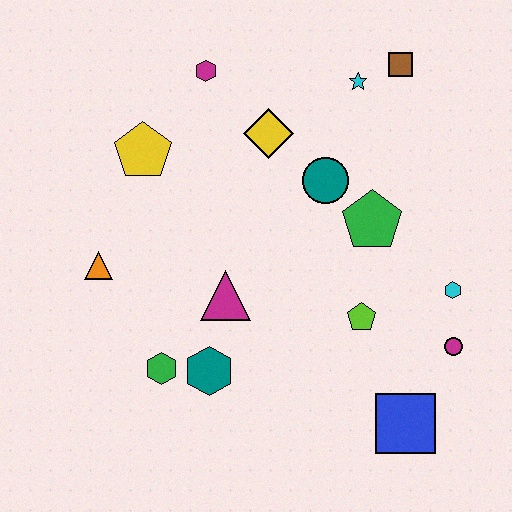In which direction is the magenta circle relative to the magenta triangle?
The magenta circle is to the right of the magenta triangle.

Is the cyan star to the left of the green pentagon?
Yes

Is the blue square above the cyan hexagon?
No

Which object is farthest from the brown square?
The green hexagon is farthest from the brown square.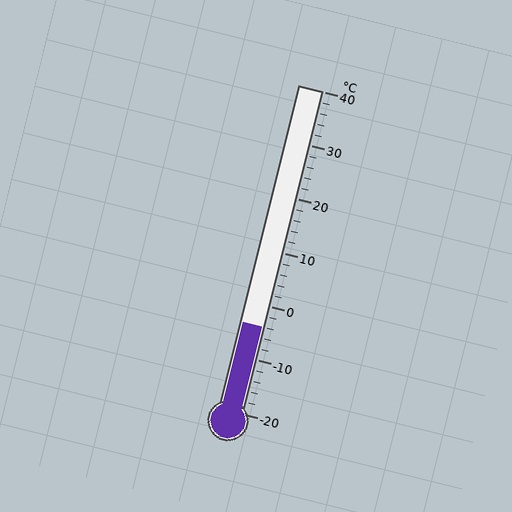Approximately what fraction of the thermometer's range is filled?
The thermometer is filled to approximately 25% of its range.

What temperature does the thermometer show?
The thermometer shows approximately -4°C.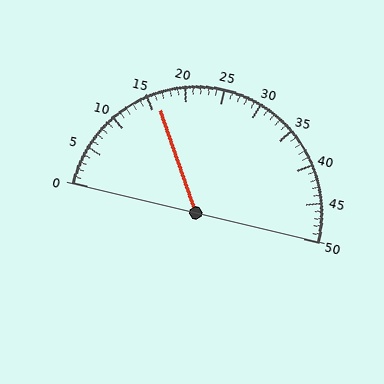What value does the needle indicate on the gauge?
The needle indicates approximately 16.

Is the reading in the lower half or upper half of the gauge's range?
The reading is in the lower half of the range (0 to 50).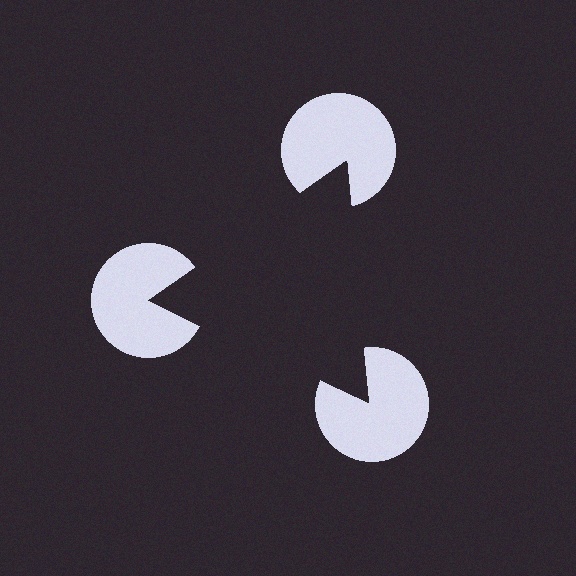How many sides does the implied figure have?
3 sides.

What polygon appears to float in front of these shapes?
An illusory triangle — its edges are inferred from the aligned wedge cuts in the pac-man discs, not physically drawn.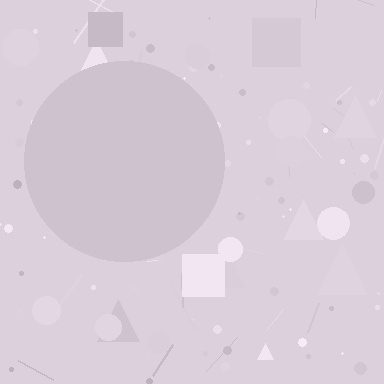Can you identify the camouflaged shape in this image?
The camouflaged shape is a circle.